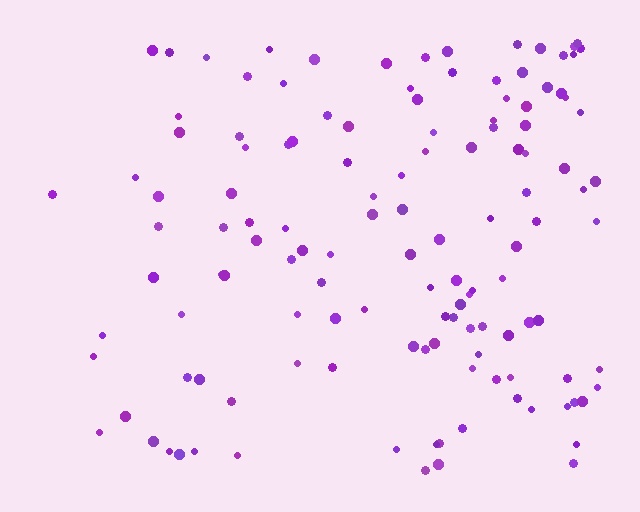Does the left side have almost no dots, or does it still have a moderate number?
Still a moderate number, just noticeably fewer than the right.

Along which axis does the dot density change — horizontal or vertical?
Horizontal.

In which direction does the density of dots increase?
From left to right, with the right side densest.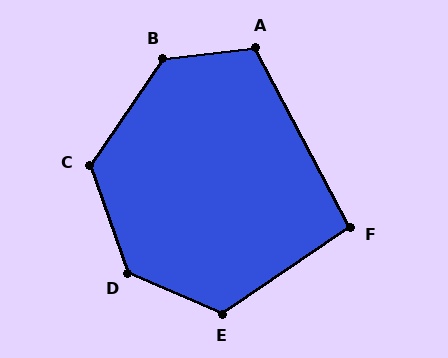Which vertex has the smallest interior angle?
F, at approximately 96 degrees.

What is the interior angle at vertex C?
Approximately 126 degrees (obtuse).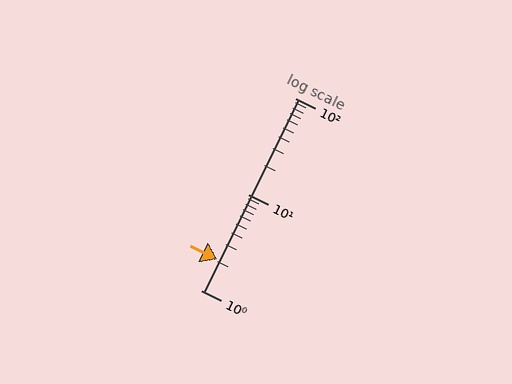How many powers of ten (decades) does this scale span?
The scale spans 2 decades, from 1 to 100.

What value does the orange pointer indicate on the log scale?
The pointer indicates approximately 2.1.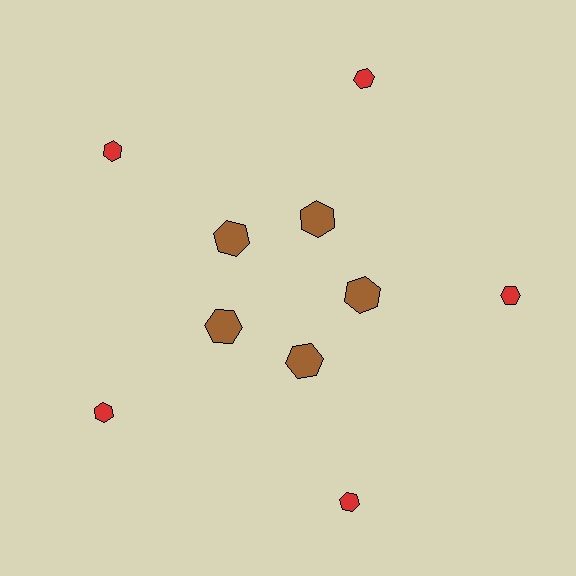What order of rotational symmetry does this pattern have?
This pattern has 5-fold rotational symmetry.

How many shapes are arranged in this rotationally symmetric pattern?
There are 10 shapes, arranged in 5 groups of 2.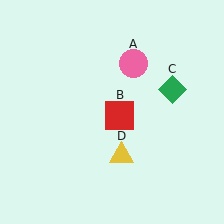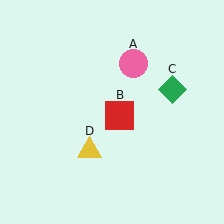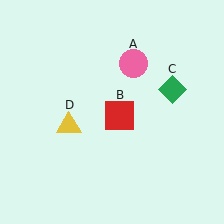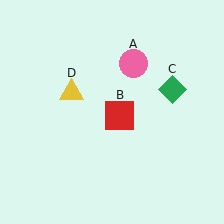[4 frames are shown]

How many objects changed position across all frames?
1 object changed position: yellow triangle (object D).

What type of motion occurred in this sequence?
The yellow triangle (object D) rotated clockwise around the center of the scene.